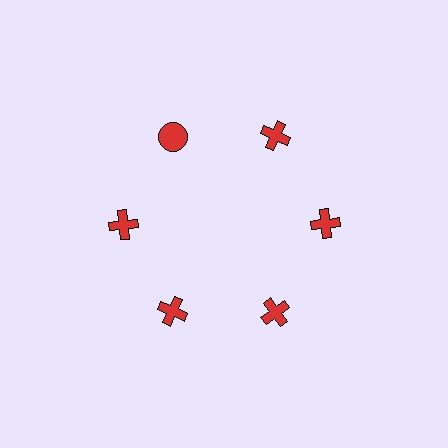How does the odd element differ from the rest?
It has a different shape: circle instead of cross.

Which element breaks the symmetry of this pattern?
The red circle at roughly the 11 o'clock position breaks the symmetry. All other shapes are red crosses.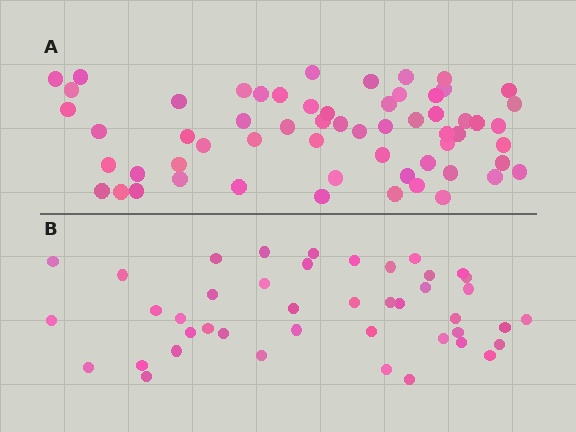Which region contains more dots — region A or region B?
Region A (the top region) has more dots.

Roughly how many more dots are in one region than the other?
Region A has approximately 15 more dots than region B.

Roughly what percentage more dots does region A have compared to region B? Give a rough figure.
About 40% more.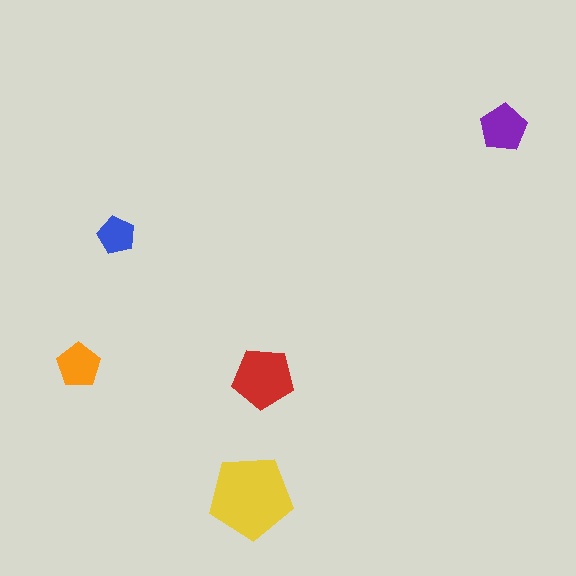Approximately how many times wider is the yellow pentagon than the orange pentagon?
About 2 times wider.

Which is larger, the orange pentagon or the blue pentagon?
The orange one.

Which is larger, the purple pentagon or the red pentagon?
The red one.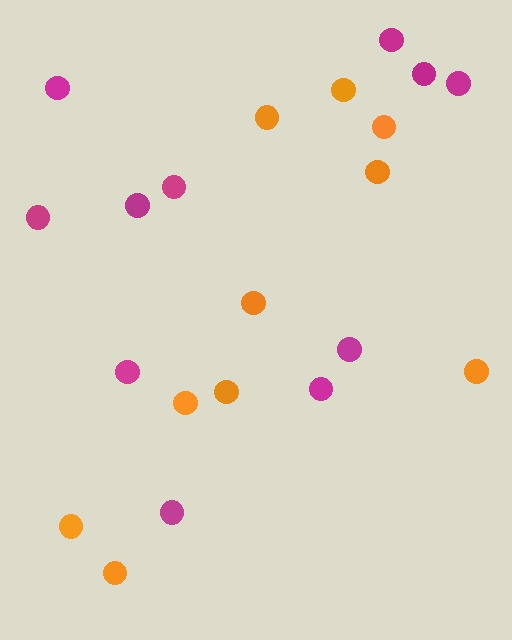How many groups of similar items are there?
There are 2 groups: one group of orange circles (10) and one group of magenta circles (11).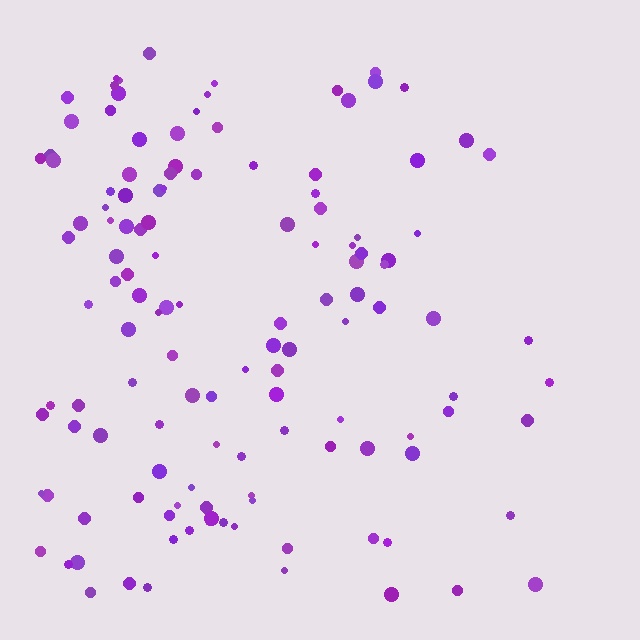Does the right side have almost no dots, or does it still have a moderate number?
Still a moderate number, just noticeably fewer than the left.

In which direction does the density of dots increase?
From right to left, with the left side densest.